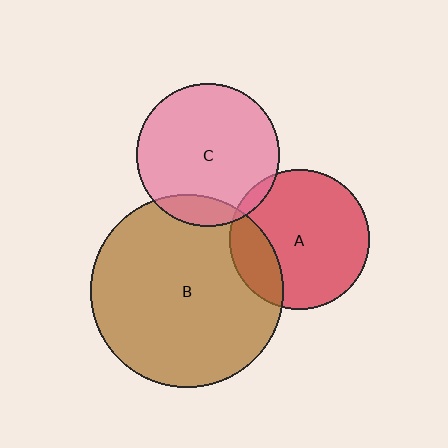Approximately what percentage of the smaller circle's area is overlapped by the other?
Approximately 5%.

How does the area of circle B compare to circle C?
Approximately 1.8 times.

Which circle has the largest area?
Circle B (brown).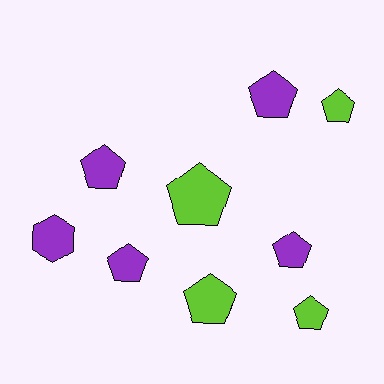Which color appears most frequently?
Purple, with 5 objects.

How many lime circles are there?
There are no lime circles.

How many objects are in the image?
There are 9 objects.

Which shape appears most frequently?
Pentagon, with 8 objects.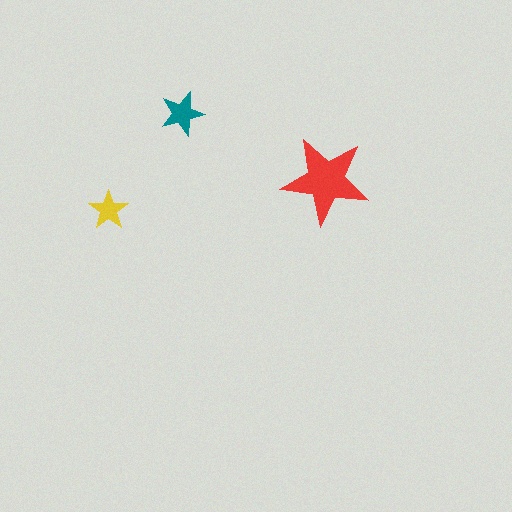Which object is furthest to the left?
The yellow star is leftmost.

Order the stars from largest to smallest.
the red one, the teal one, the yellow one.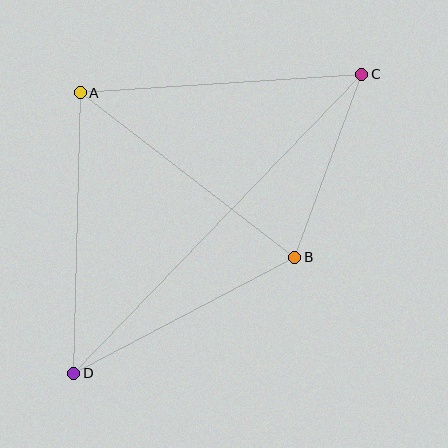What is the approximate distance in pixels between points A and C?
The distance between A and C is approximately 282 pixels.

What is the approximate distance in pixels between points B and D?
The distance between B and D is approximately 250 pixels.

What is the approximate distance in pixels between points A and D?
The distance between A and D is approximately 280 pixels.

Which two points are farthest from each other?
Points C and D are farthest from each other.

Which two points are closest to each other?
Points B and C are closest to each other.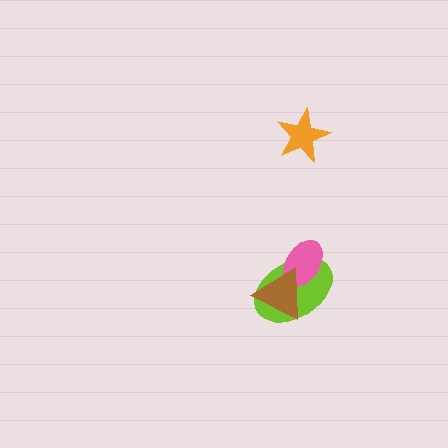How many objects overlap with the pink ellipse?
2 objects overlap with the pink ellipse.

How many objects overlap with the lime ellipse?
2 objects overlap with the lime ellipse.